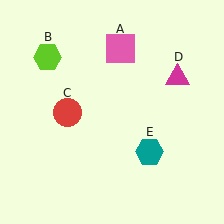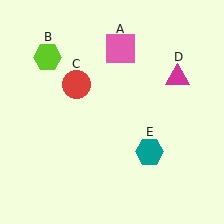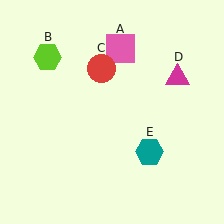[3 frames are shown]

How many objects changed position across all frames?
1 object changed position: red circle (object C).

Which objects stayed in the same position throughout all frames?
Pink square (object A) and lime hexagon (object B) and magenta triangle (object D) and teal hexagon (object E) remained stationary.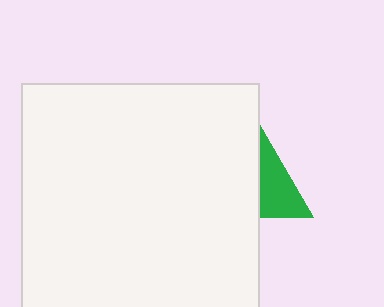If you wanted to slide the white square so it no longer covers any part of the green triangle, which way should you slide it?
Slide it left — that is the most direct way to separate the two shapes.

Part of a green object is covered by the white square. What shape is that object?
It is a triangle.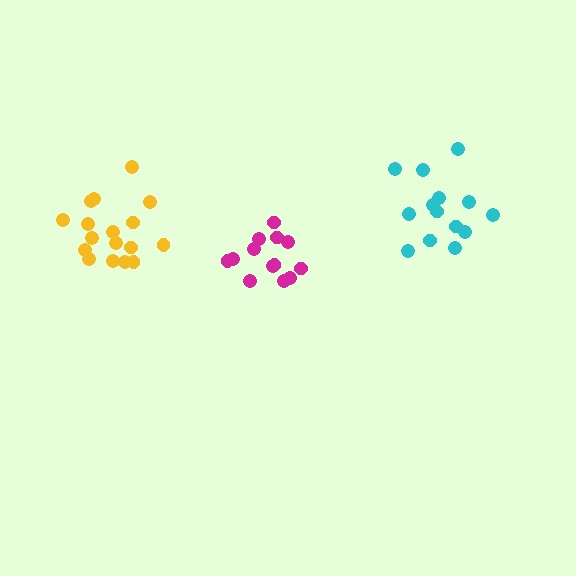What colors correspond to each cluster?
The clusters are colored: magenta, yellow, cyan.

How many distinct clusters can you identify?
There are 3 distinct clusters.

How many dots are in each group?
Group 1: 13 dots, Group 2: 17 dots, Group 3: 14 dots (44 total).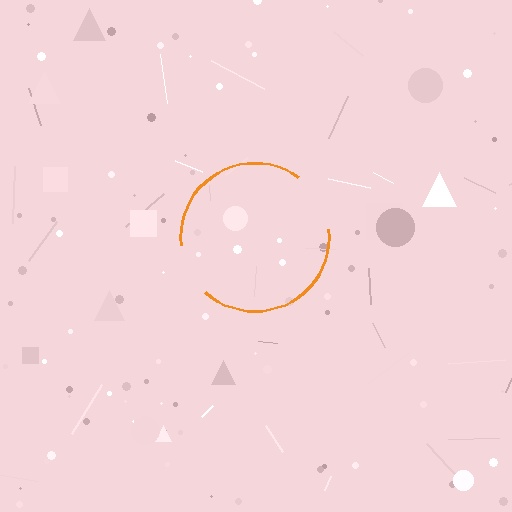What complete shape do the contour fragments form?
The contour fragments form a circle.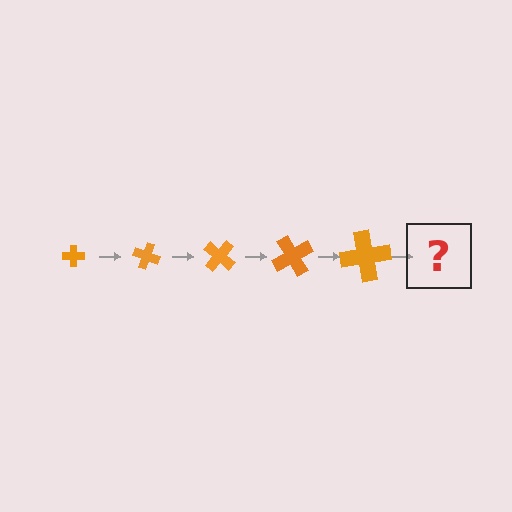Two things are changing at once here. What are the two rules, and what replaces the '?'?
The two rules are that the cross grows larger each step and it rotates 20 degrees each step. The '?' should be a cross, larger than the previous one and rotated 100 degrees from the start.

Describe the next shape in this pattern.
It should be a cross, larger than the previous one and rotated 100 degrees from the start.